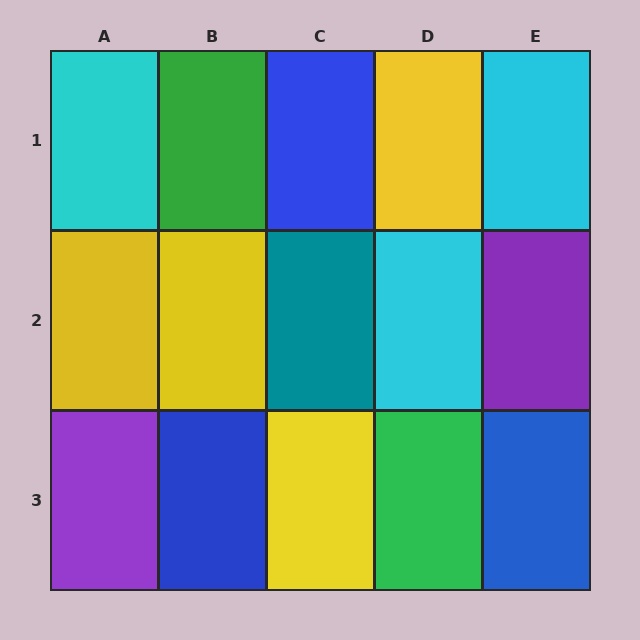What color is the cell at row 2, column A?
Yellow.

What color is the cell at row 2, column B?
Yellow.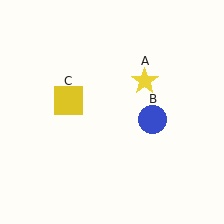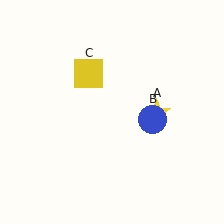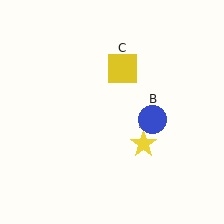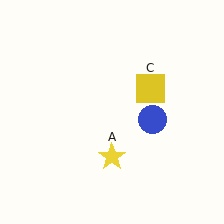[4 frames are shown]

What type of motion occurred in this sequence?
The yellow star (object A), yellow square (object C) rotated clockwise around the center of the scene.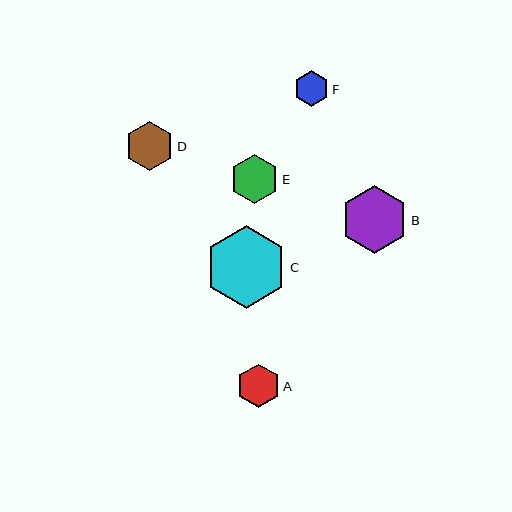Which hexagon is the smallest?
Hexagon F is the smallest with a size of approximately 36 pixels.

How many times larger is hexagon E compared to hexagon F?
Hexagon E is approximately 1.4 times the size of hexagon F.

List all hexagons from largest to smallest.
From largest to smallest: C, B, E, D, A, F.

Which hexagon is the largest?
Hexagon C is the largest with a size of approximately 83 pixels.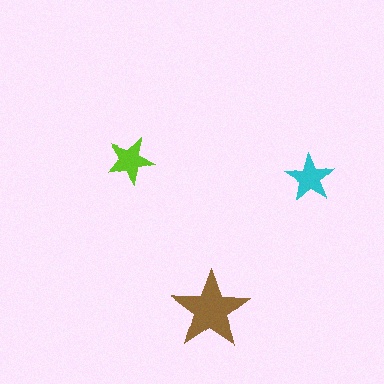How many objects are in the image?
There are 3 objects in the image.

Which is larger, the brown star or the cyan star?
The brown one.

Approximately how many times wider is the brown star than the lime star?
About 1.5 times wider.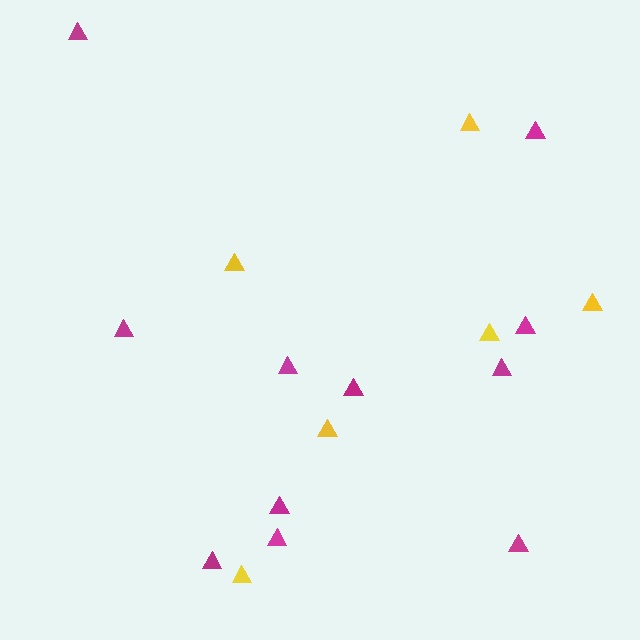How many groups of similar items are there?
There are 2 groups: one group of yellow triangles (6) and one group of magenta triangles (11).